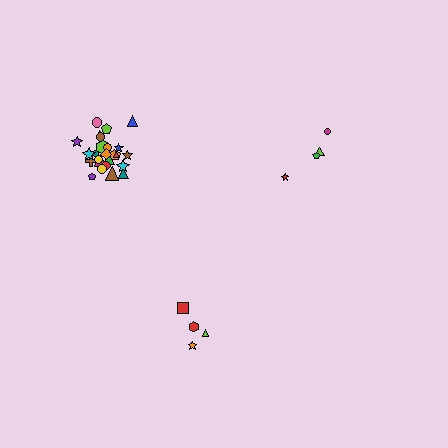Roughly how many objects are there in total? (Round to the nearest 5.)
Roughly 35 objects in total.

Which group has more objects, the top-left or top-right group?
The top-left group.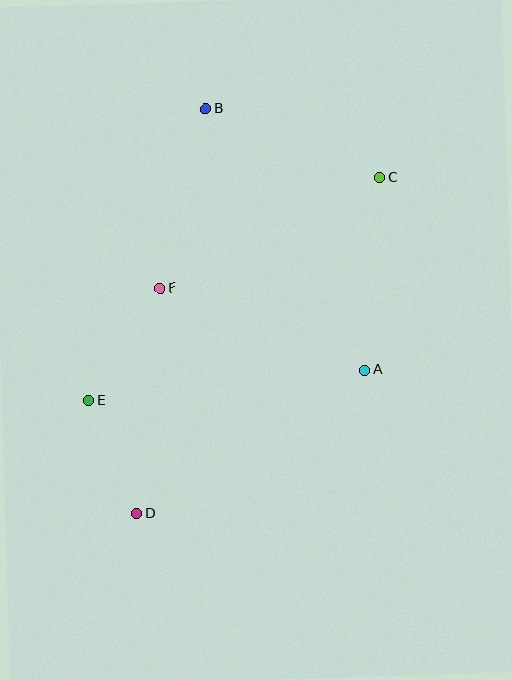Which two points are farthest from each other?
Points C and D are farthest from each other.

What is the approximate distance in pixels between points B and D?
The distance between B and D is approximately 411 pixels.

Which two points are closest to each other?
Points D and E are closest to each other.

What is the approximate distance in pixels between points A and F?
The distance between A and F is approximately 221 pixels.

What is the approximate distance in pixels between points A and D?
The distance between A and D is approximately 269 pixels.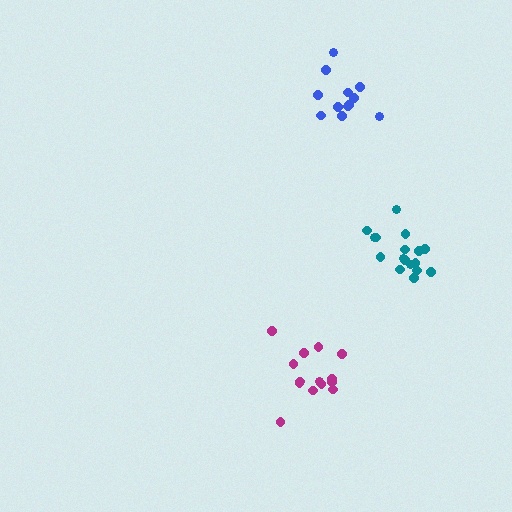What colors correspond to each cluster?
The clusters are colored: magenta, teal, blue.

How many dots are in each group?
Group 1: 14 dots, Group 2: 17 dots, Group 3: 12 dots (43 total).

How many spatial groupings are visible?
There are 3 spatial groupings.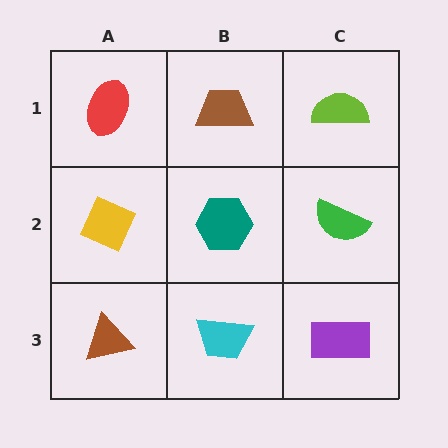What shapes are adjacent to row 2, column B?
A brown trapezoid (row 1, column B), a cyan trapezoid (row 3, column B), a yellow diamond (row 2, column A), a green semicircle (row 2, column C).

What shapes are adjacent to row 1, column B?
A teal hexagon (row 2, column B), a red ellipse (row 1, column A), a lime semicircle (row 1, column C).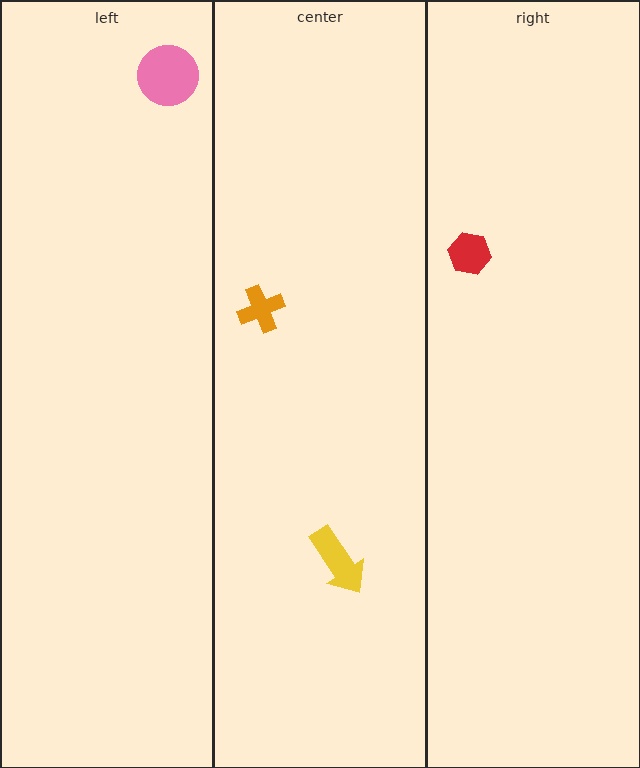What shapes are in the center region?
The yellow arrow, the orange cross.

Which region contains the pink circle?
The left region.